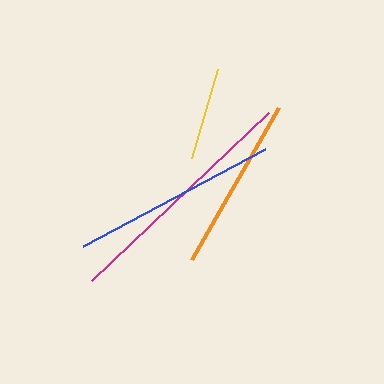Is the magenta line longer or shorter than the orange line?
The magenta line is longer than the orange line.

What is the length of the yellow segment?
The yellow segment is approximately 93 pixels long.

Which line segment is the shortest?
The yellow line is the shortest at approximately 93 pixels.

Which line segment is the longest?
The magenta line is the longest at approximately 244 pixels.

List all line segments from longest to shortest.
From longest to shortest: magenta, blue, orange, yellow.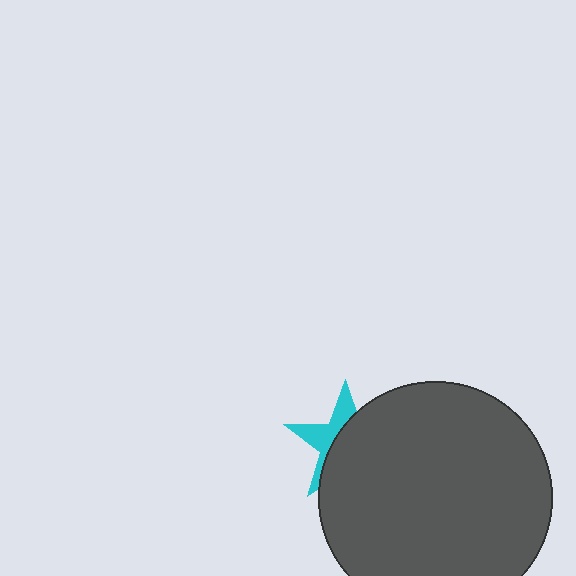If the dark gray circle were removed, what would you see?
You would see the complete cyan star.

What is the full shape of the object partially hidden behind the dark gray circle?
The partially hidden object is a cyan star.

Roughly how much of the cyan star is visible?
A small part of it is visible (roughly 37%).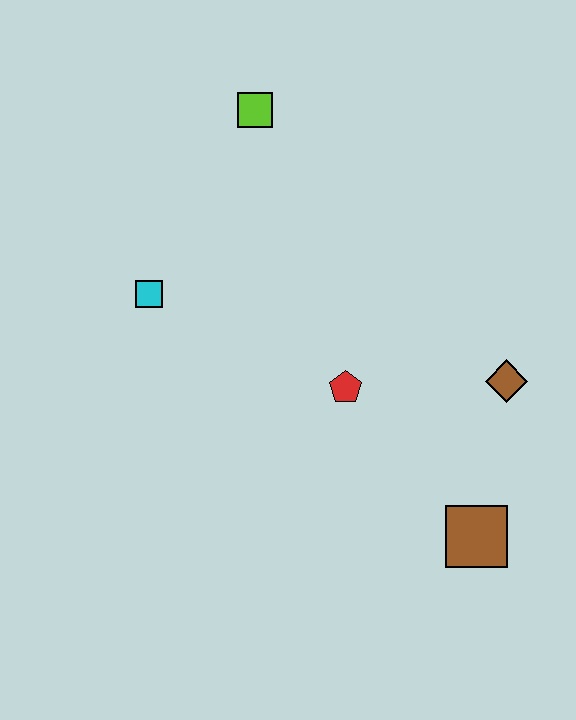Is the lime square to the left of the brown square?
Yes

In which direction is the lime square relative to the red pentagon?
The lime square is above the red pentagon.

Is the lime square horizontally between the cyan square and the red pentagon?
Yes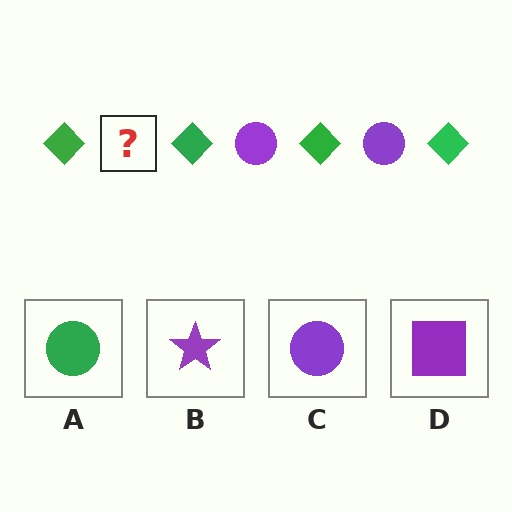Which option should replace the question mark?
Option C.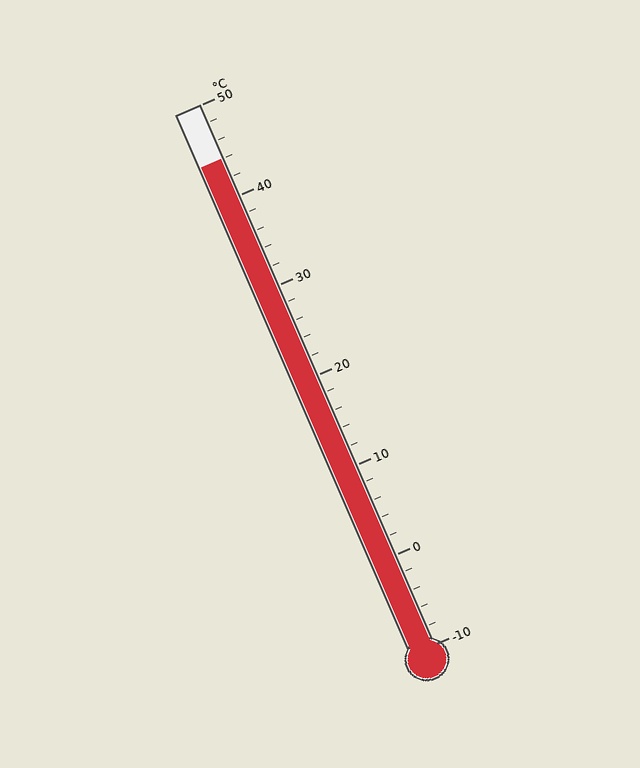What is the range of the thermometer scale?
The thermometer scale ranges from -10°C to 50°C.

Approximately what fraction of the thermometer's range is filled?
The thermometer is filled to approximately 90% of its range.